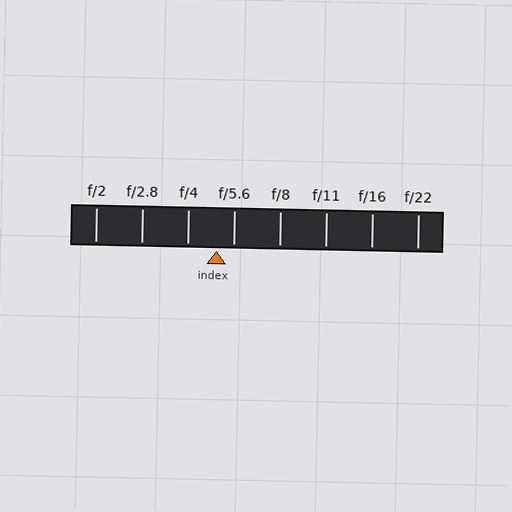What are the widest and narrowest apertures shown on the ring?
The widest aperture shown is f/2 and the narrowest is f/22.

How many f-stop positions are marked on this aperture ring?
There are 8 f-stop positions marked.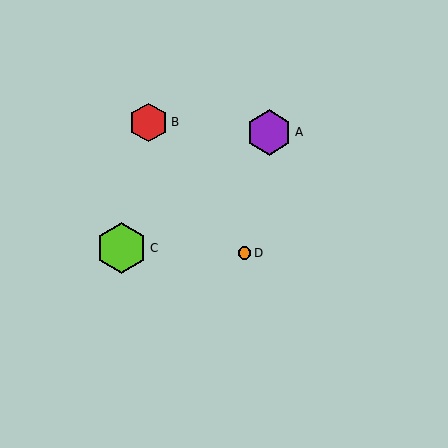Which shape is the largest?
The lime hexagon (labeled C) is the largest.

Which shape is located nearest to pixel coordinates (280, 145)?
The purple hexagon (labeled A) at (269, 132) is nearest to that location.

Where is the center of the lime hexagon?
The center of the lime hexagon is at (122, 248).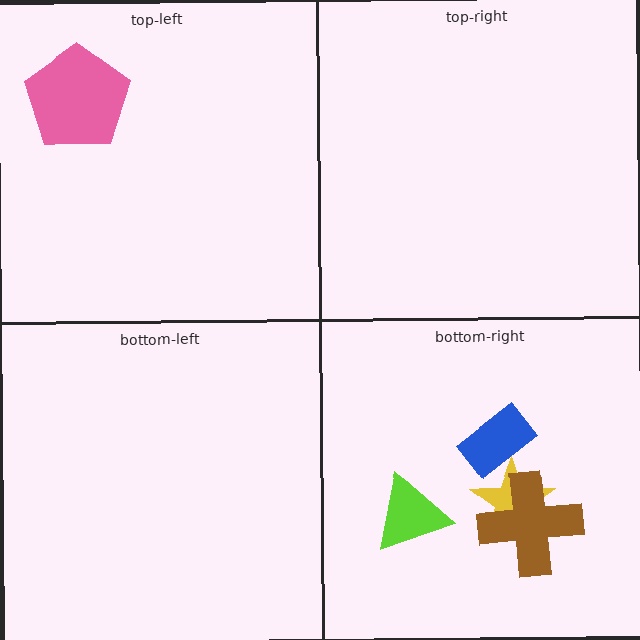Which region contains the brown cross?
The bottom-right region.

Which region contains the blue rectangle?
The bottom-right region.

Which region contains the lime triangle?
The bottom-right region.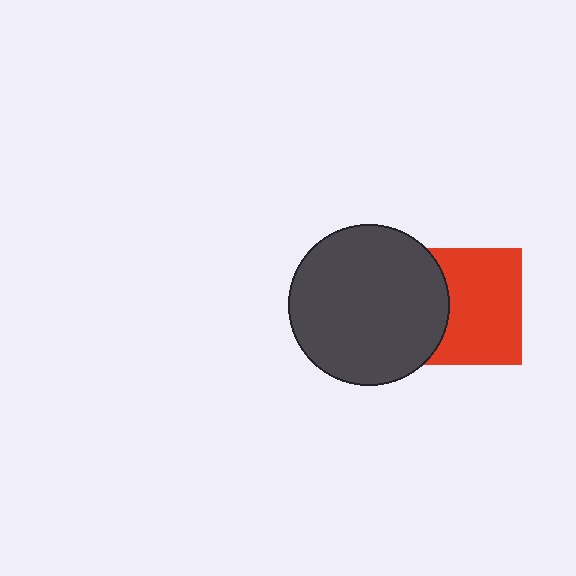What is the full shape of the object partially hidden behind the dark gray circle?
The partially hidden object is a red square.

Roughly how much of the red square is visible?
Most of it is visible (roughly 69%).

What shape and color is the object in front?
The object in front is a dark gray circle.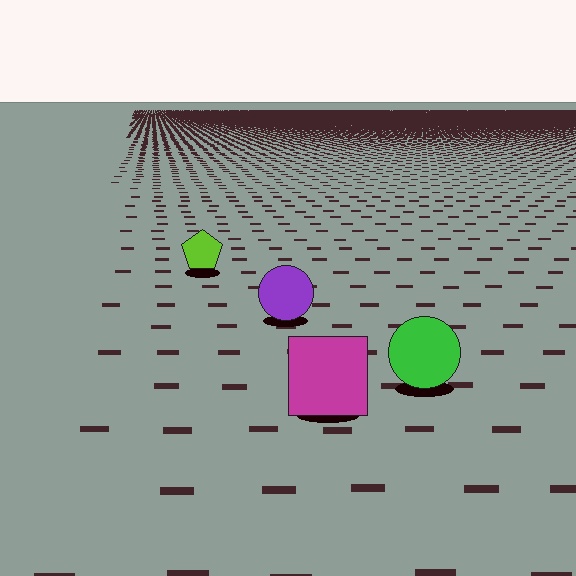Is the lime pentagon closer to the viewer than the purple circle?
No. The purple circle is closer — you can tell from the texture gradient: the ground texture is coarser near it.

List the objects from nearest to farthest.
From nearest to farthest: the magenta square, the green circle, the purple circle, the lime pentagon.